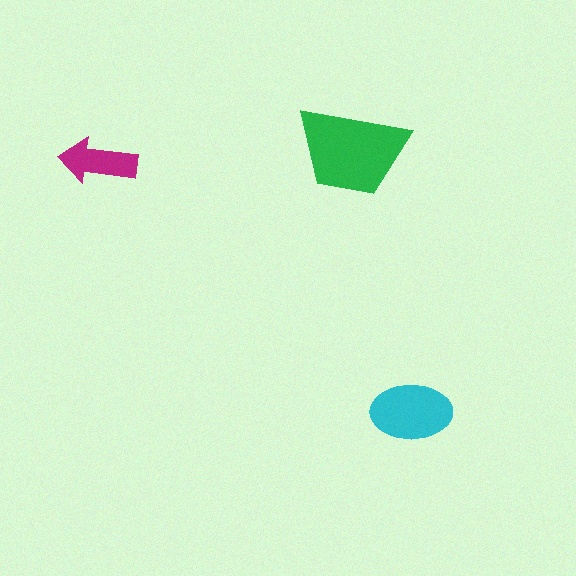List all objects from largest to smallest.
The green trapezoid, the cyan ellipse, the magenta arrow.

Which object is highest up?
The green trapezoid is topmost.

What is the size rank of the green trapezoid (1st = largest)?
1st.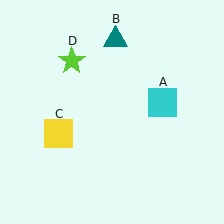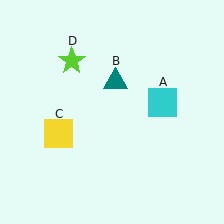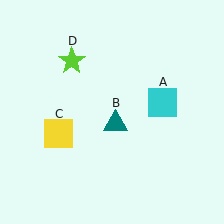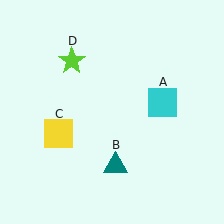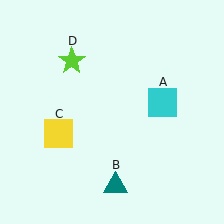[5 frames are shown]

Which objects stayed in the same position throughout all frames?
Cyan square (object A) and yellow square (object C) and lime star (object D) remained stationary.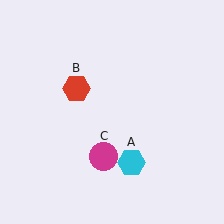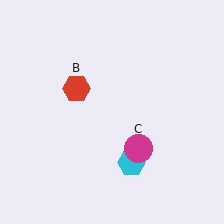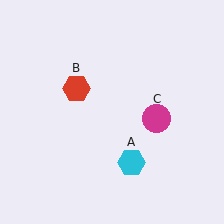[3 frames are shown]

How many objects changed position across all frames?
1 object changed position: magenta circle (object C).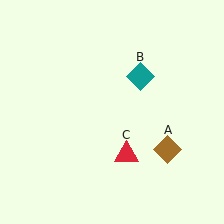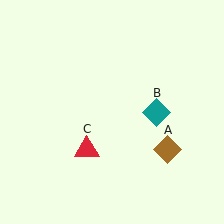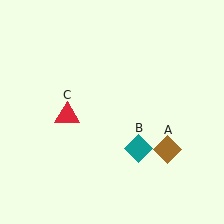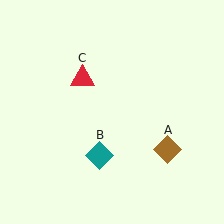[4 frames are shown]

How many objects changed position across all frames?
2 objects changed position: teal diamond (object B), red triangle (object C).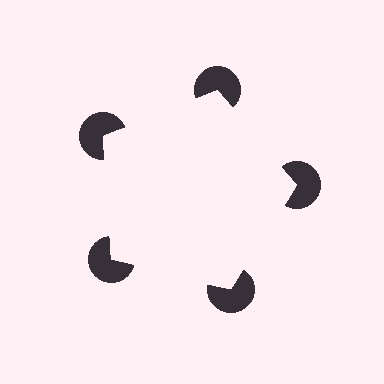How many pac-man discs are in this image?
There are 5 — one at each vertex of the illusory pentagon.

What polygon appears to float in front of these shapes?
An illusory pentagon — its edges are inferred from the aligned wedge cuts in the pac-man discs, not physically drawn.